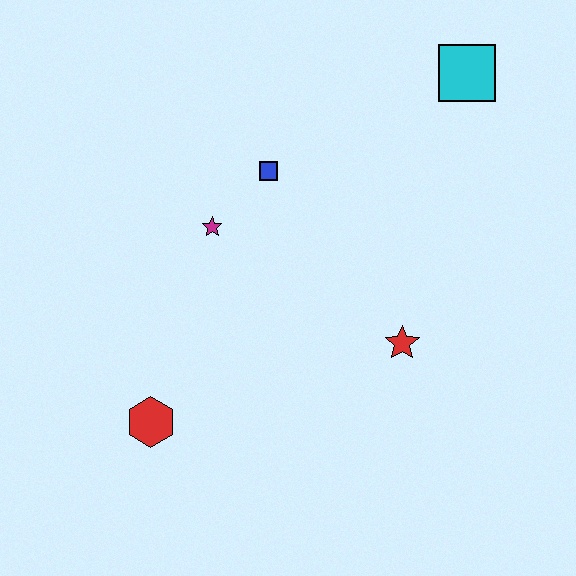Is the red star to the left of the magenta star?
No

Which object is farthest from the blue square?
The red hexagon is farthest from the blue square.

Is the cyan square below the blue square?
No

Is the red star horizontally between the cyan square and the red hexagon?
Yes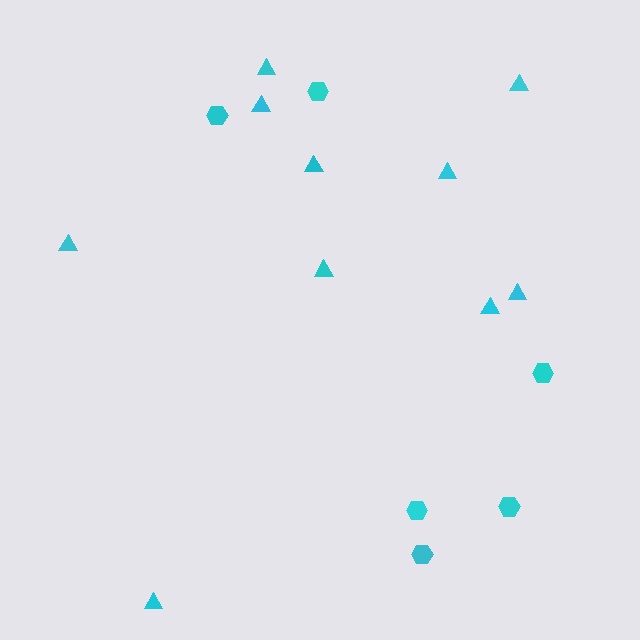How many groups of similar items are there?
There are 2 groups: one group of triangles (10) and one group of hexagons (6).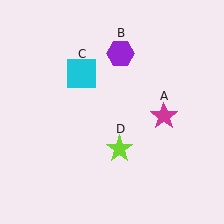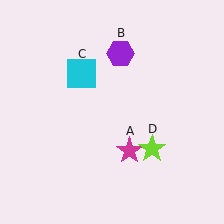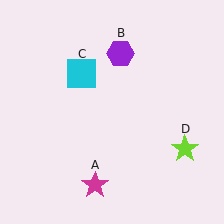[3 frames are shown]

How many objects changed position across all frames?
2 objects changed position: magenta star (object A), lime star (object D).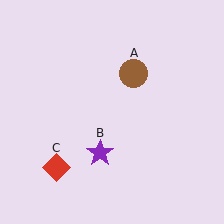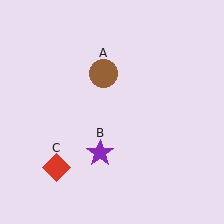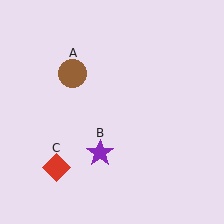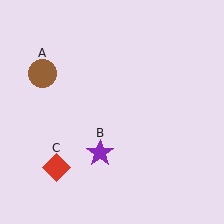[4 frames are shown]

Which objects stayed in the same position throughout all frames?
Purple star (object B) and red diamond (object C) remained stationary.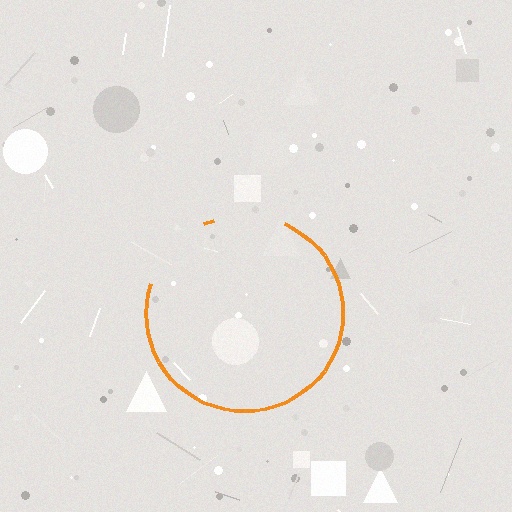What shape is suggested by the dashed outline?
The dashed outline suggests a circle.